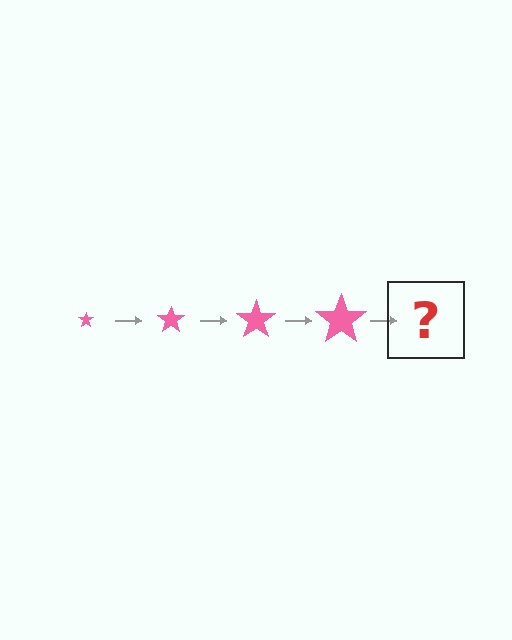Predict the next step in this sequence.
The next step is a pink star, larger than the previous one.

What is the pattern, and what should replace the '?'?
The pattern is that the star gets progressively larger each step. The '?' should be a pink star, larger than the previous one.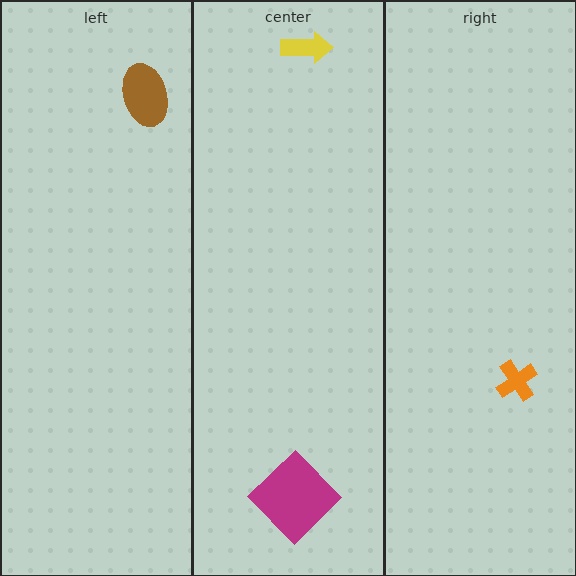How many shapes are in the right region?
1.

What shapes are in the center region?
The magenta diamond, the yellow arrow.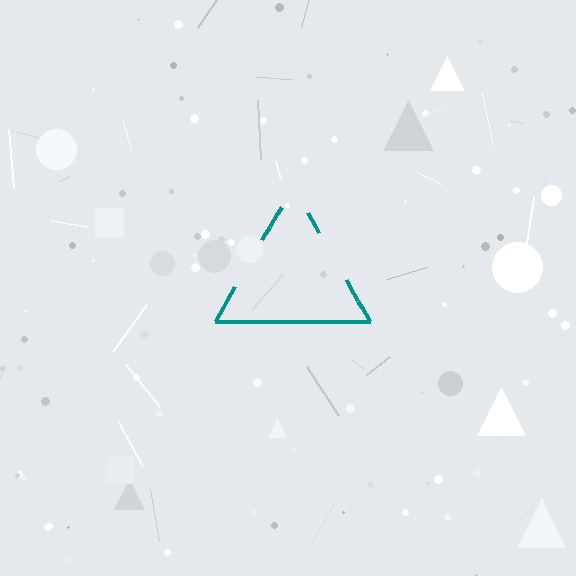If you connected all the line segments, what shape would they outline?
They would outline a triangle.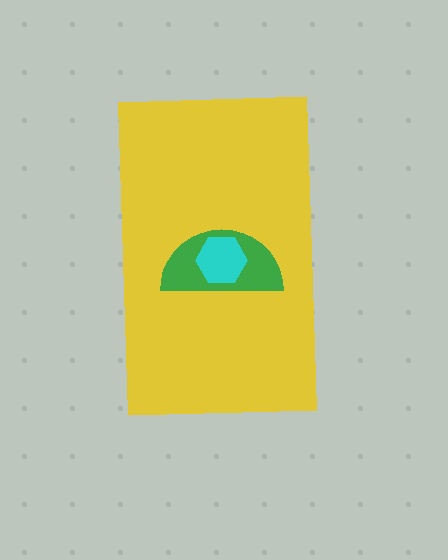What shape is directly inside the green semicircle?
The cyan hexagon.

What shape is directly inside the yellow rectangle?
The green semicircle.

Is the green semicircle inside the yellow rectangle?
Yes.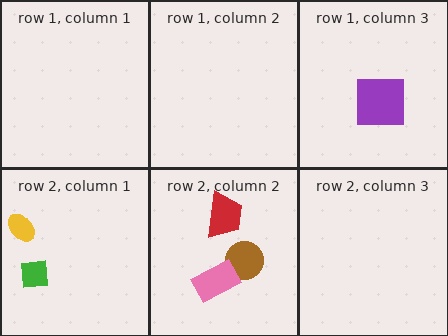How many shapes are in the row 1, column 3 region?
1.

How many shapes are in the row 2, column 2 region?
3.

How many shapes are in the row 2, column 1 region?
2.